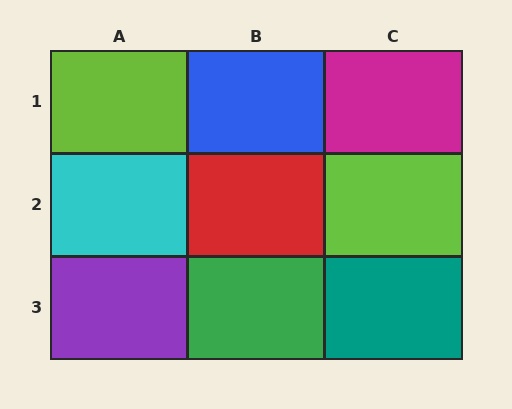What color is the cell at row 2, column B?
Red.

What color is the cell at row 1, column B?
Blue.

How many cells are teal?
1 cell is teal.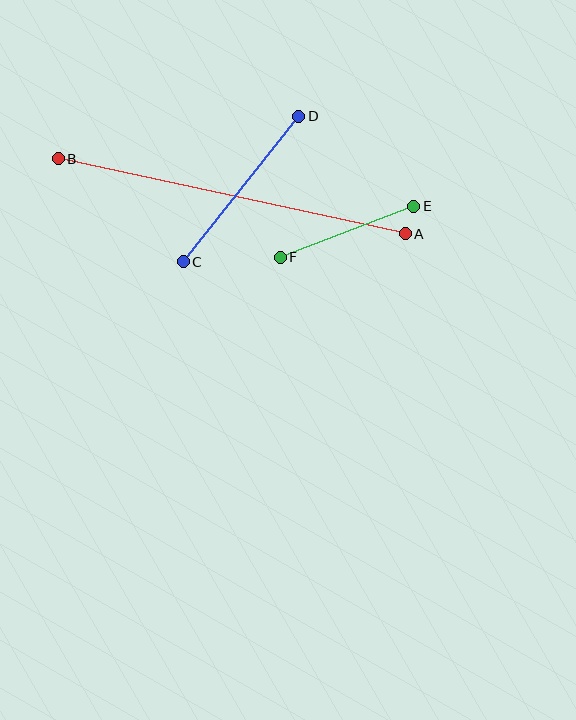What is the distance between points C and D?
The distance is approximately 186 pixels.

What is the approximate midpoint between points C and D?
The midpoint is at approximately (241, 189) pixels.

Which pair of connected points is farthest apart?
Points A and B are farthest apart.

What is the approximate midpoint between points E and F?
The midpoint is at approximately (347, 232) pixels.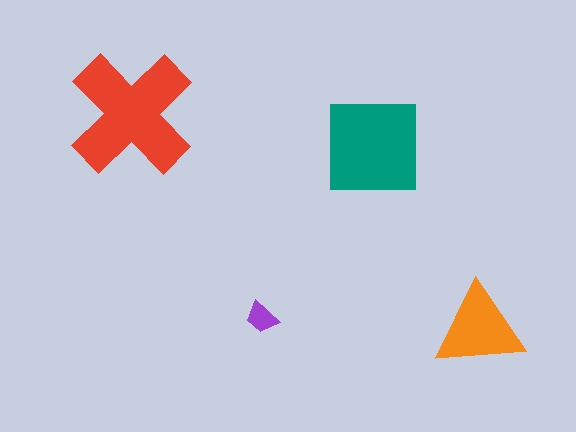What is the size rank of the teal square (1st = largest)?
2nd.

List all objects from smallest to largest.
The purple trapezoid, the orange triangle, the teal square, the red cross.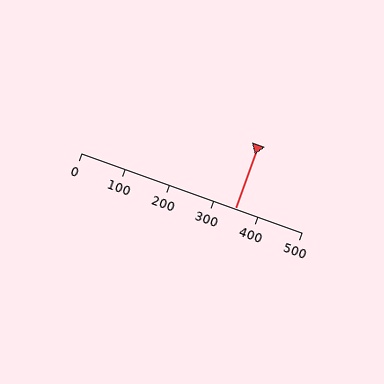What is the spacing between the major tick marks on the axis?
The major ticks are spaced 100 apart.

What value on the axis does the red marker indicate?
The marker indicates approximately 350.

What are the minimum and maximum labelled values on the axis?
The axis runs from 0 to 500.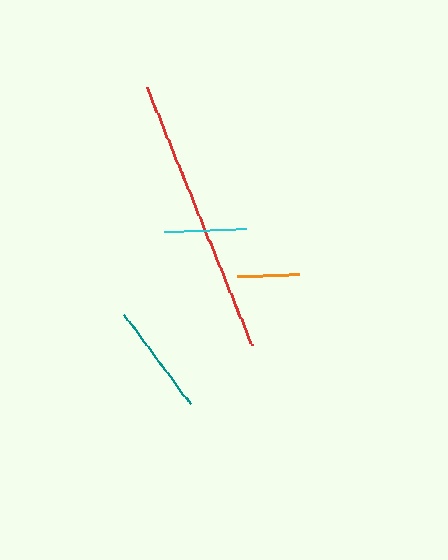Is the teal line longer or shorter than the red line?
The red line is longer than the teal line.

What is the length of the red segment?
The red segment is approximately 278 pixels long.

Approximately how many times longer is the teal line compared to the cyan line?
The teal line is approximately 1.4 times the length of the cyan line.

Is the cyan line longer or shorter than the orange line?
The cyan line is longer than the orange line.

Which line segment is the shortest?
The orange line is the shortest at approximately 63 pixels.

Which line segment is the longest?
The red line is the longest at approximately 278 pixels.